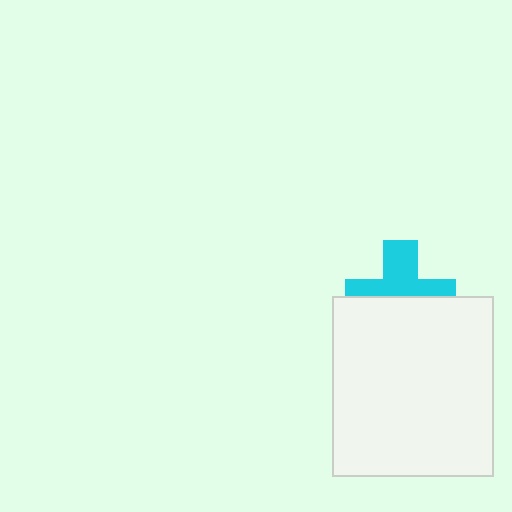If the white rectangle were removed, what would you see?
You would see the complete cyan cross.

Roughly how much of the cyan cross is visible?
About half of it is visible (roughly 49%).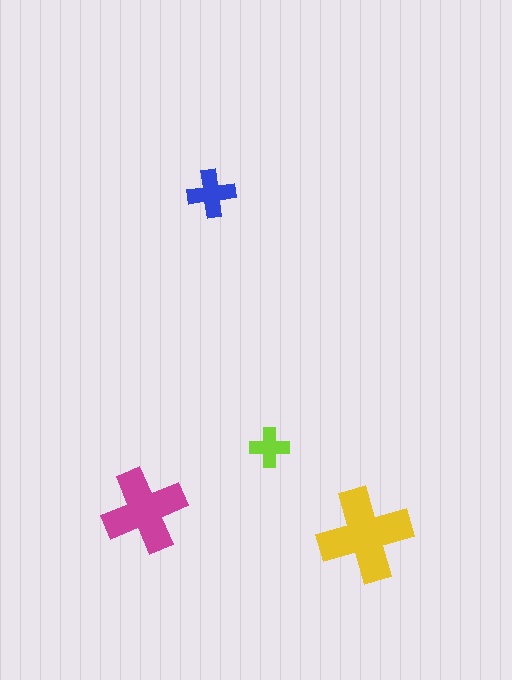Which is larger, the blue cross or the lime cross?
The blue one.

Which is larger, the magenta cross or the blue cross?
The magenta one.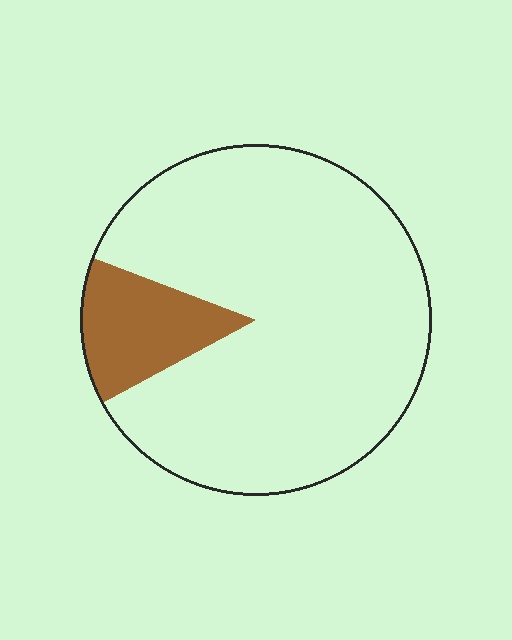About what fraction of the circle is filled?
About one eighth (1/8).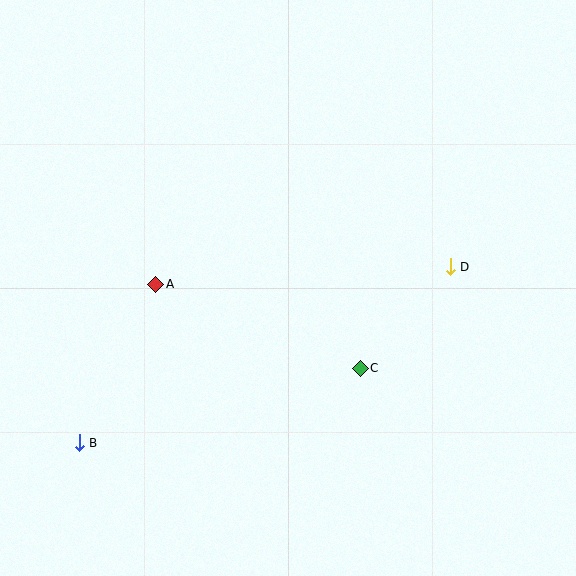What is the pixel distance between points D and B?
The distance between D and B is 411 pixels.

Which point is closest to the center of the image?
Point C at (360, 368) is closest to the center.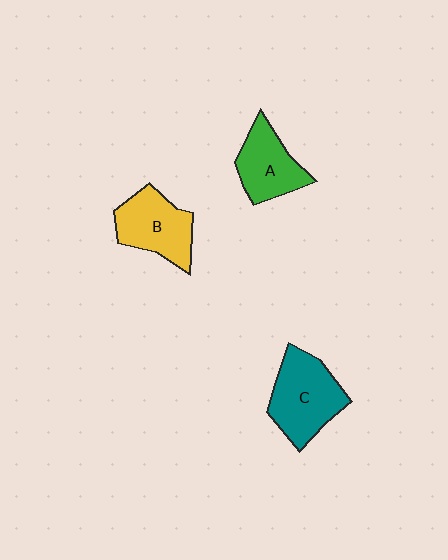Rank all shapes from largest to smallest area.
From largest to smallest: C (teal), B (yellow), A (green).